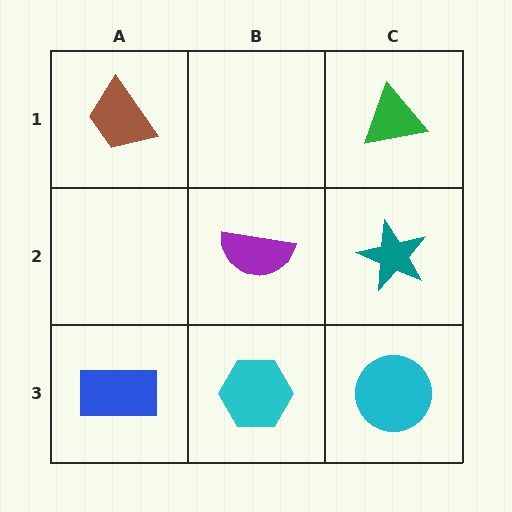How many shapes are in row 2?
2 shapes.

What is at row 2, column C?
A teal star.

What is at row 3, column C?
A cyan circle.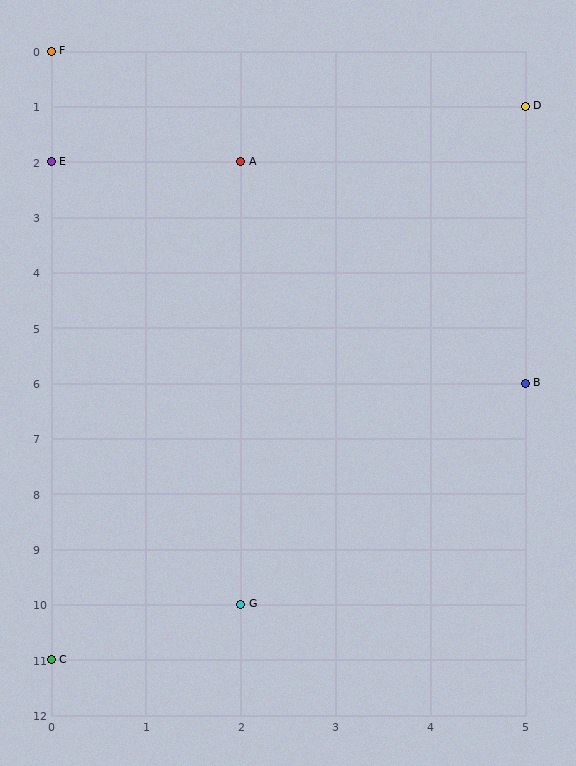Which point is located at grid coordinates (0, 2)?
Point E is at (0, 2).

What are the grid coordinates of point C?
Point C is at grid coordinates (0, 11).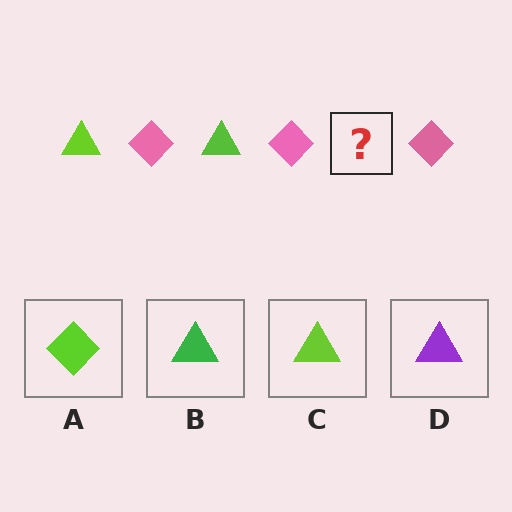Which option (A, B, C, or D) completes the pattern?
C.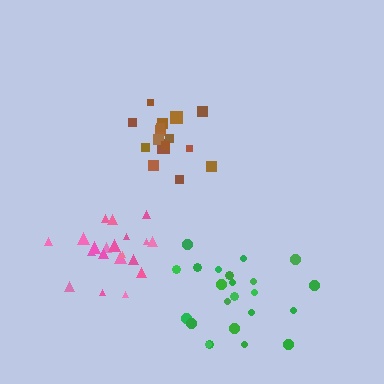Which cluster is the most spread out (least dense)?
Green.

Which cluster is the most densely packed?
Pink.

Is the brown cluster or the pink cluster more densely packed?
Pink.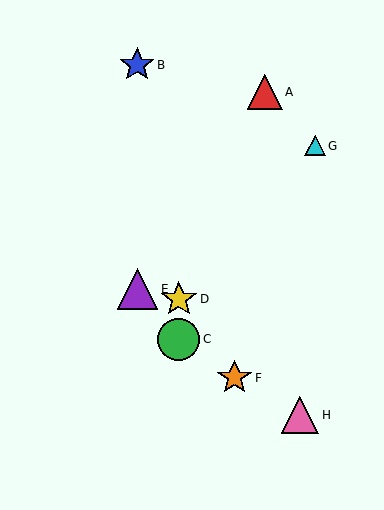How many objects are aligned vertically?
2 objects (C, D) are aligned vertically.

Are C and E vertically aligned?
No, C is at x≈179 and E is at x≈138.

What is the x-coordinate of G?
Object G is at x≈315.